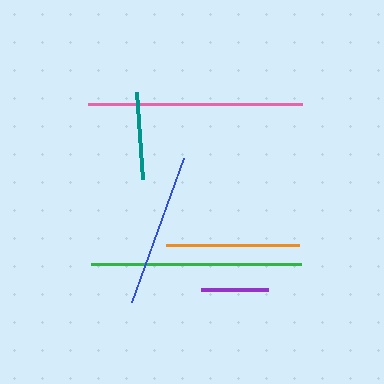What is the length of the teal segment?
The teal segment is approximately 87 pixels long.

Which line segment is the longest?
The pink line is the longest at approximately 215 pixels.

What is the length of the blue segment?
The blue segment is approximately 153 pixels long.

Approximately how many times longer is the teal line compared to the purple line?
The teal line is approximately 1.3 times the length of the purple line.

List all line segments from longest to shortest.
From longest to shortest: pink, green, blue, orange, teal, purple.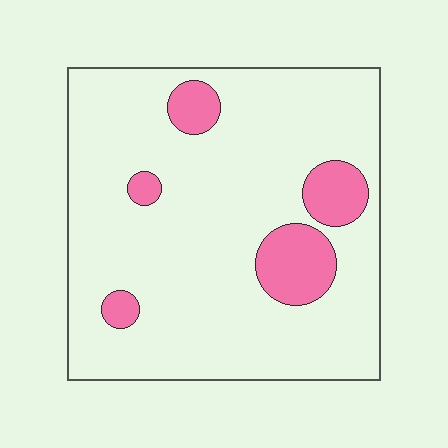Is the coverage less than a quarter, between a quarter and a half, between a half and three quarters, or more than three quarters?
Less than a quarter.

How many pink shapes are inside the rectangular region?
5.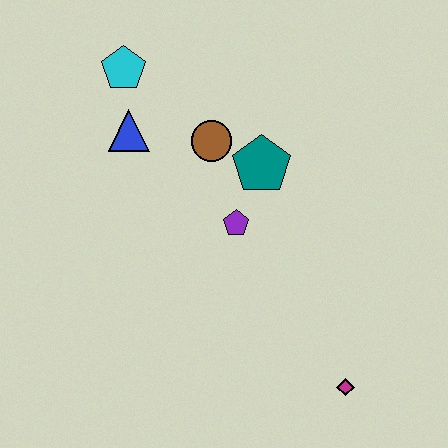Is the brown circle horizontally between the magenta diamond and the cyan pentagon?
Yes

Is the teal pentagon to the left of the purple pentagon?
No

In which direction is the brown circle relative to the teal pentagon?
The brown circle is to the left of the teal pentagon.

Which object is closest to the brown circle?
The teal pentagon is closest to the brown circle.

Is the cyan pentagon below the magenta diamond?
No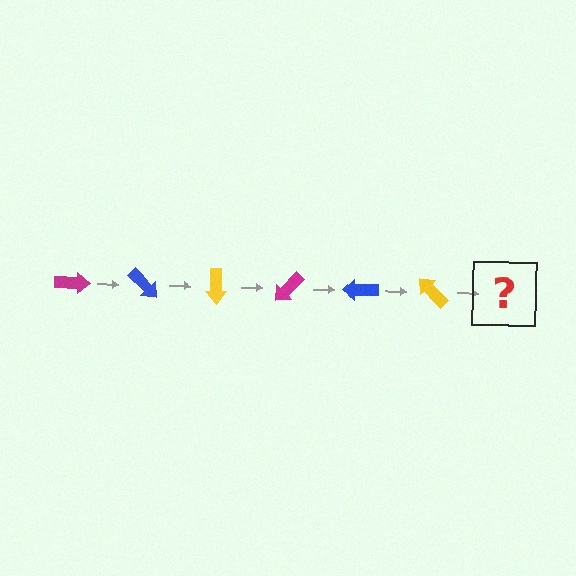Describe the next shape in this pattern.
It should be a magenta arrow, rotated 270 degrees from the start.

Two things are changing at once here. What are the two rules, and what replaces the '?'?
The two rules are that it rotates 45 degrees each step and the color cycles through magenta, blue, and yellow. The '?' should be a magenta arrow, rotated 270 degrees from the start.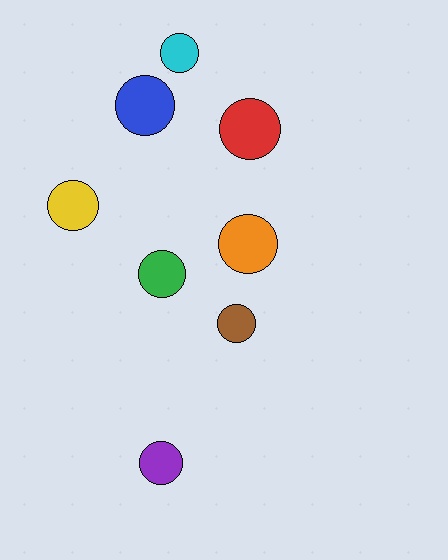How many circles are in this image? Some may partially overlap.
There are 8 circles.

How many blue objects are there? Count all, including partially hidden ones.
There is 1 blue object.